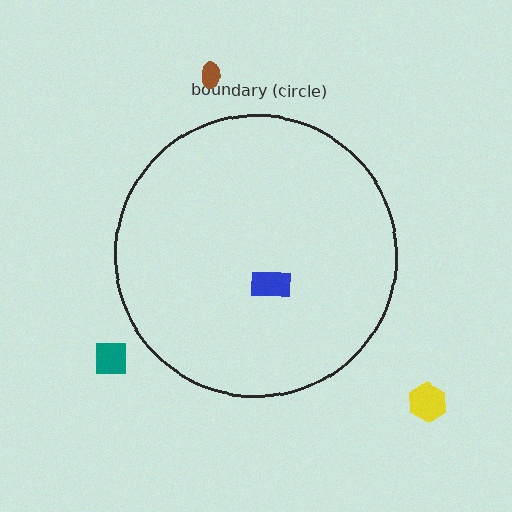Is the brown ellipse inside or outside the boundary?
Outside.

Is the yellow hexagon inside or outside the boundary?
Outside.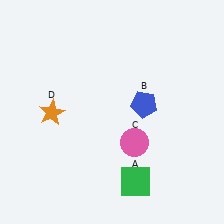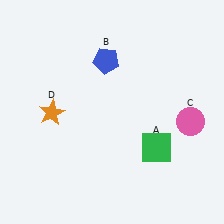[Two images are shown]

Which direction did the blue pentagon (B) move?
The blue pentagon (B) moved up.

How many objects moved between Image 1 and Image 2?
3 objects moved between the two images.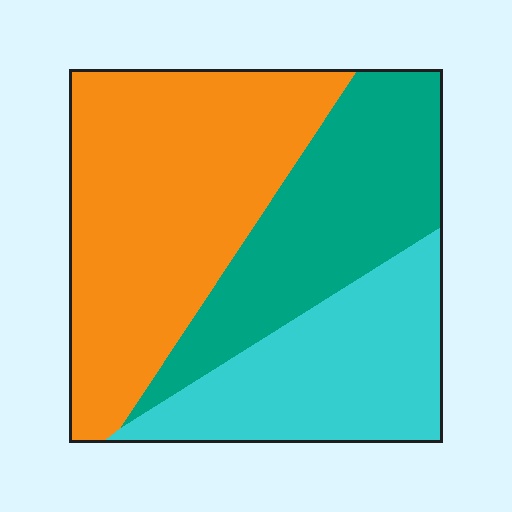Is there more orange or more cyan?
Orange.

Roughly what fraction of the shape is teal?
Teal takes up between a quarter and a half of the shape.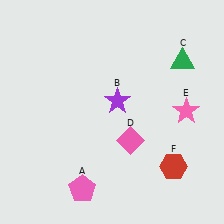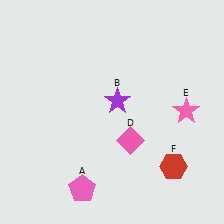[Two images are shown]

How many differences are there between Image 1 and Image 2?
There is 1 difference between the two images.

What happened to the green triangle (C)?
The green triangle (C) was removed in Image 2. It was in the top-right area of Image 1.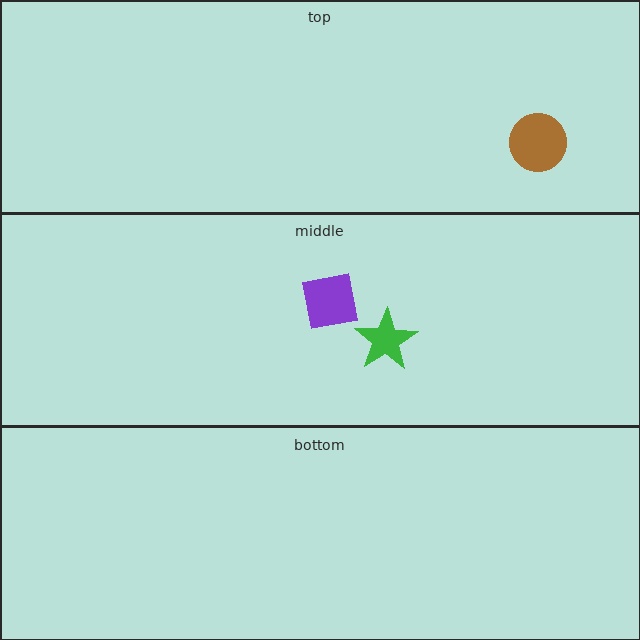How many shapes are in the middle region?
2.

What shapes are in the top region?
The brown circle.